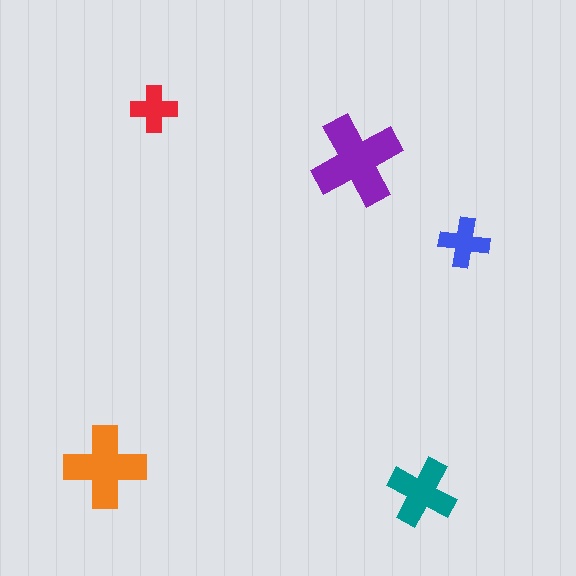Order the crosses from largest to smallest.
the purple one, the orange one, the teal one, the blue one, the red one.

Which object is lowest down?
The teal cross is bottommost.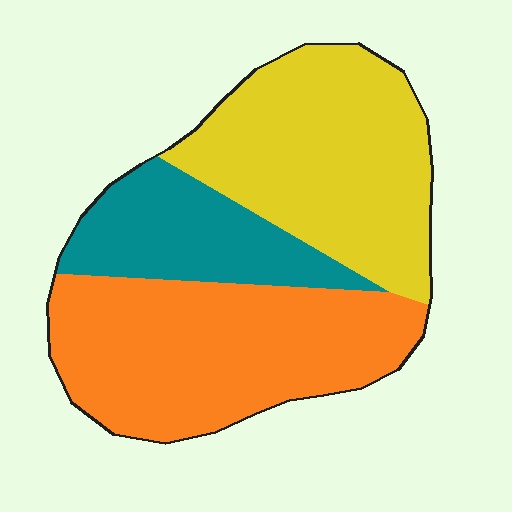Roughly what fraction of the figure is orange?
Orange takes up about two fifths (2/5) of the figure.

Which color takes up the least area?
Teal, at roughly 20%.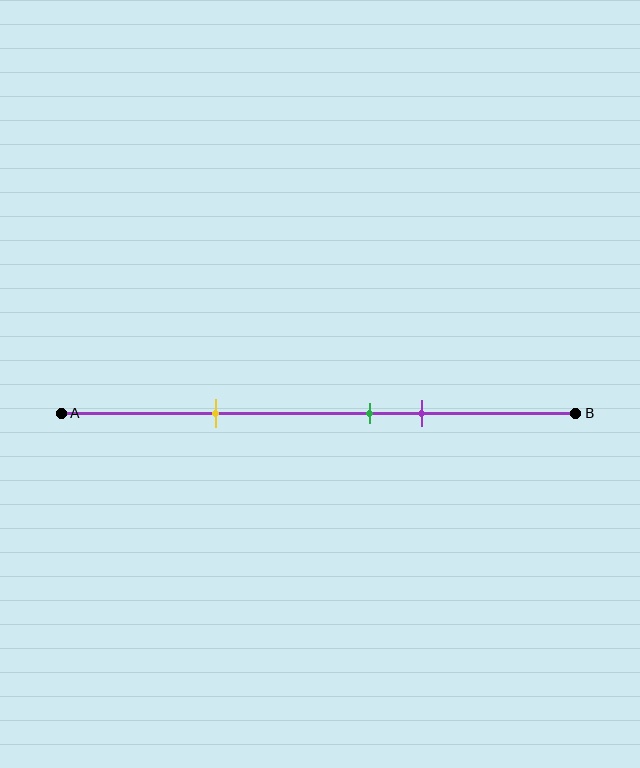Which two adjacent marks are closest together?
The green and purple marks are the closest adjacent pair.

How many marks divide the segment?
There are 3 marks dividing the segment.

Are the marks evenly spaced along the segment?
No, the marks are not evenly spaced.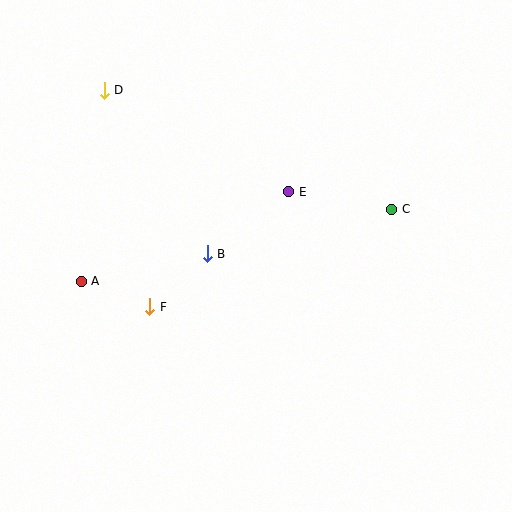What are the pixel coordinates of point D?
Point D is at (104, 90).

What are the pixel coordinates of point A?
Point A is at (81, 281).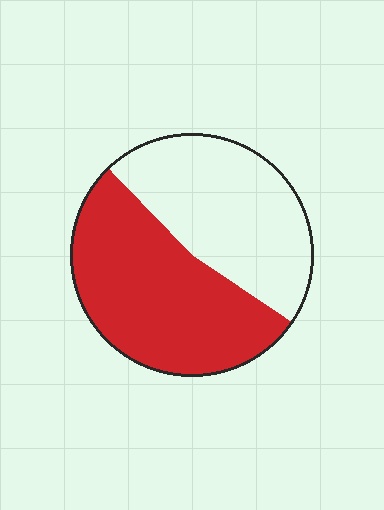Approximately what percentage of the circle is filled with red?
Approximately 55%.